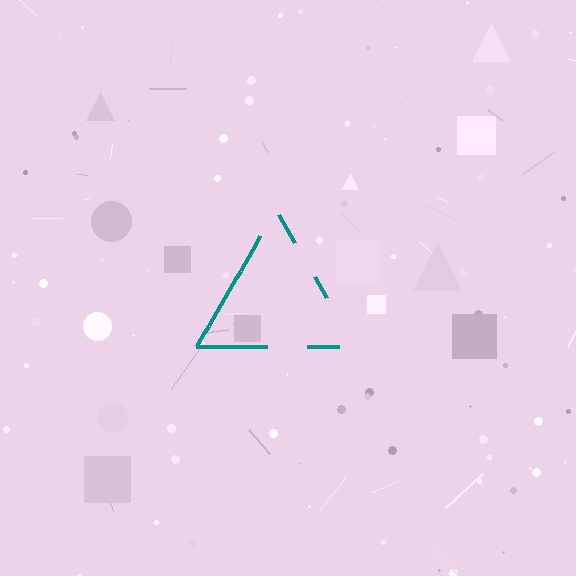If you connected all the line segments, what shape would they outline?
They would outline a triangle.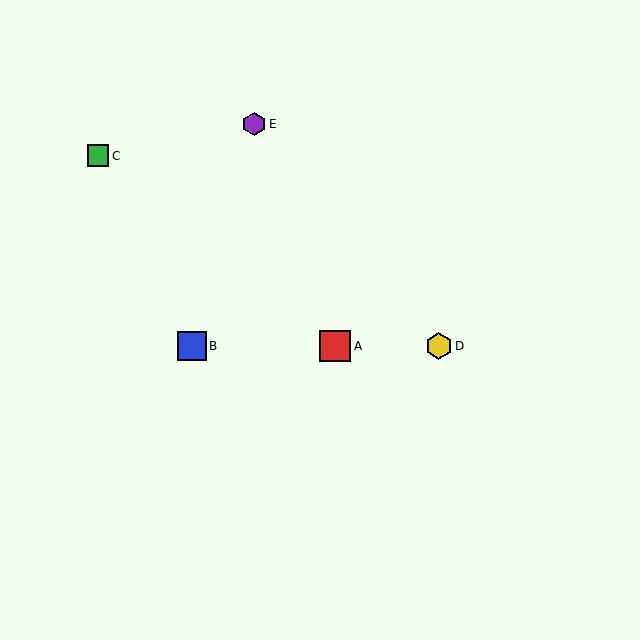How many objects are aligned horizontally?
3 objects (A, B, D) are aligned horizontally.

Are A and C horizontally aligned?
No, A is at y≈346 and C is at y≈156.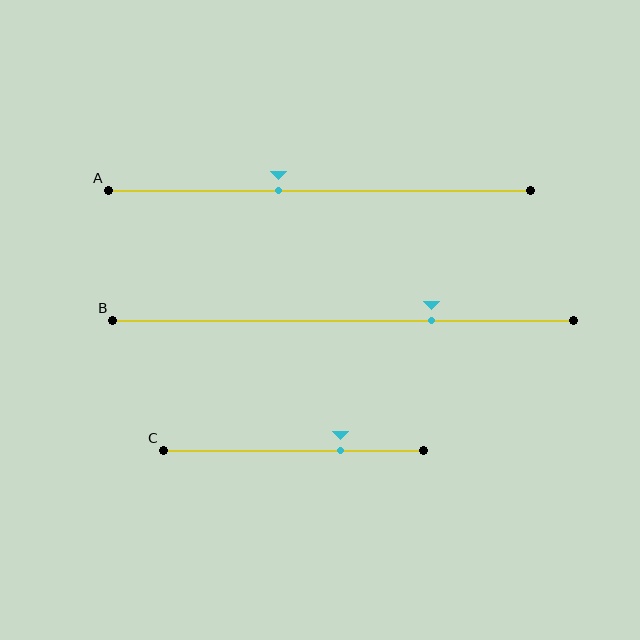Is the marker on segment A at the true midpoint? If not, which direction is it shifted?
No, the marker on segment A is shifted to the left by about 10% of the segment length.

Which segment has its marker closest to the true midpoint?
Segment A has its marker closest to the true midpoint.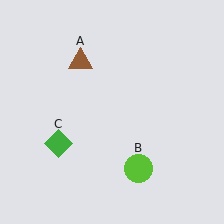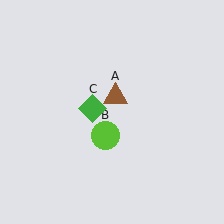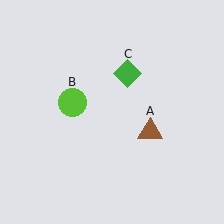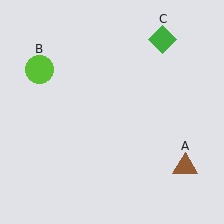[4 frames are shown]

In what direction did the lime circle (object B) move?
The lime circle (object B) moved up and to the left.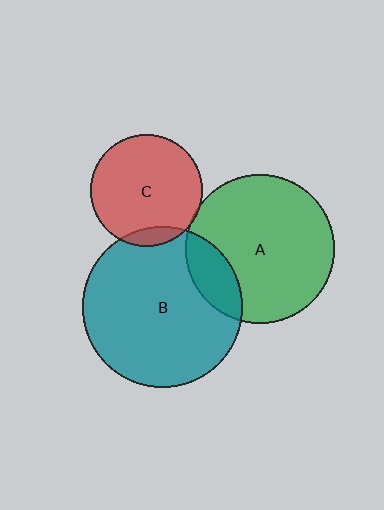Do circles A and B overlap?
Yes.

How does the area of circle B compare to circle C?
Approximately 2.1 times.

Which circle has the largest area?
Circle B (teal).